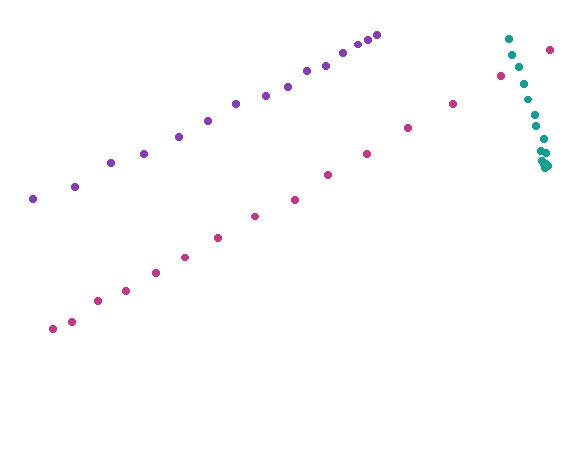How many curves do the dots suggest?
There are 3 distinct paths.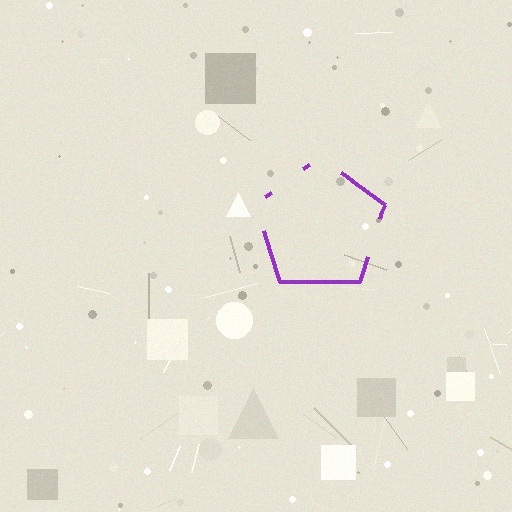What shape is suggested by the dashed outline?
The dashed outline suggests a pentagon.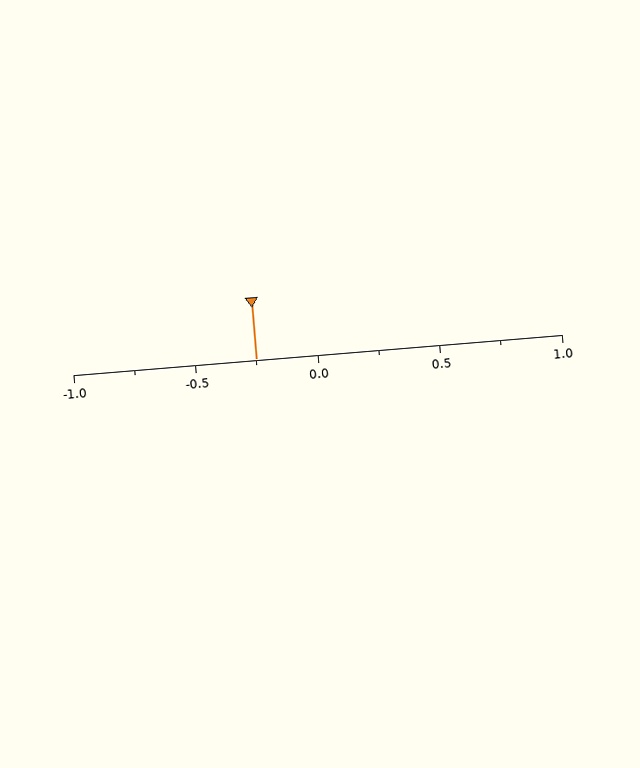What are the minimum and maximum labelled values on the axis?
The axis runs from -1.0 to 1.0.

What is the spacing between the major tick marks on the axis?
The major ticks are spaced 0.5 apart.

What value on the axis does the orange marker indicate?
The marker indicates approximately -0.25.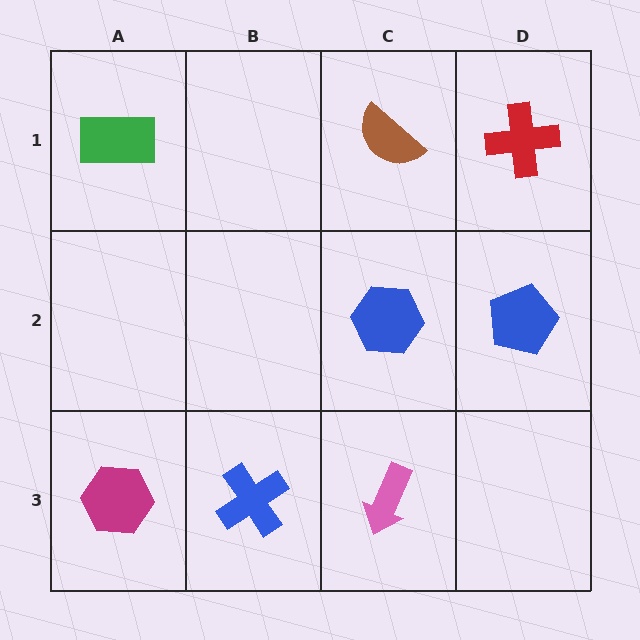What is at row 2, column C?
A blue hexagon.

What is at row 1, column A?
A green rectangle.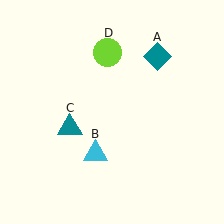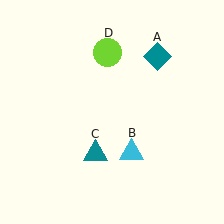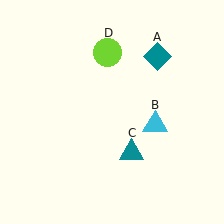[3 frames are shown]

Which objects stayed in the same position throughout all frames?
Teal diamond (object A) and lime circle (object D) remained stationary.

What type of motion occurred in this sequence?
The cyan triangle (object B), teal triangle (object C) rotated counterclockwise around the center of the scene.